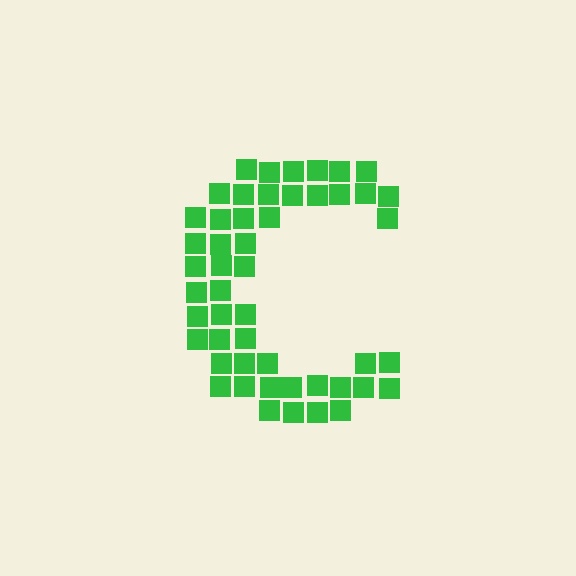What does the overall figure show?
The overall figure shows the letter C.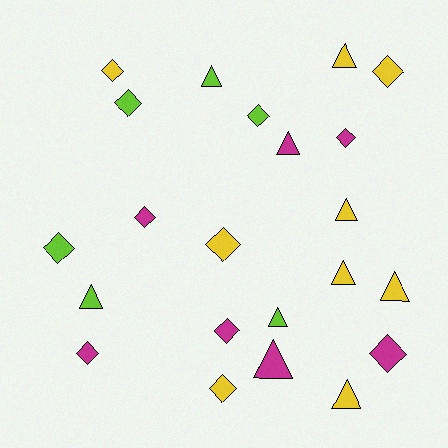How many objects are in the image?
There are 22 objects.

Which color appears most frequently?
Yellow, with 9 objects.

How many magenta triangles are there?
There are 2 magenta triangles.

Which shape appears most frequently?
Diamond, with 12 objects.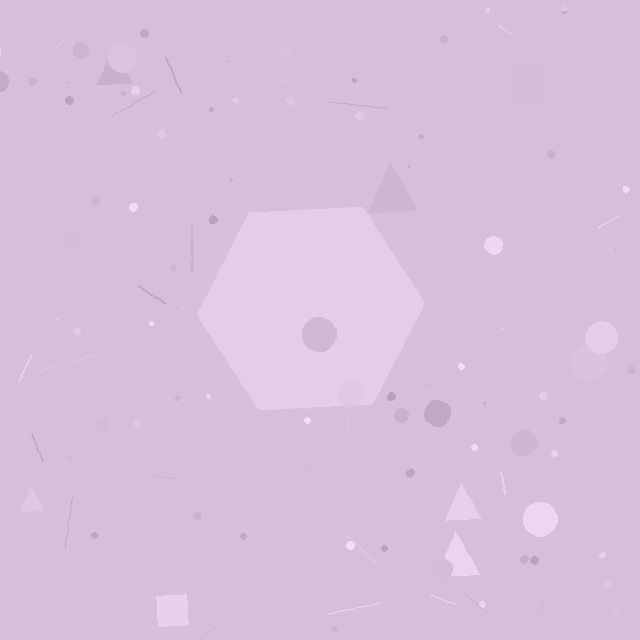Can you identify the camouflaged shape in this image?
The camouflaged shape is a hexagon.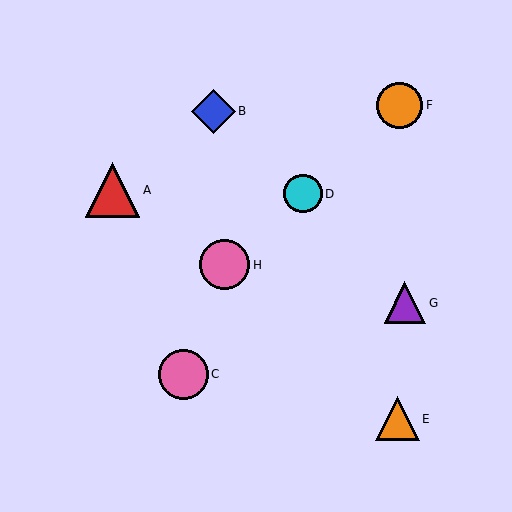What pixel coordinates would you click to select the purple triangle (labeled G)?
Click at (405, 303) to select the purple triangle G.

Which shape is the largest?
The red triangle (labeled A) is the largest.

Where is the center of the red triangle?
The center of the red triangle is at (113, 190).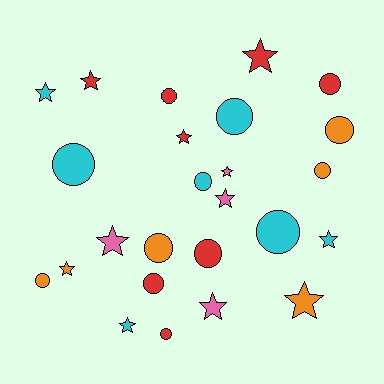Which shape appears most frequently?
Circle, with 13 objects.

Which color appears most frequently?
Red, with 8 objects.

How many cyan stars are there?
There are 3 cyan stars.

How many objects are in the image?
There are 25 objects.